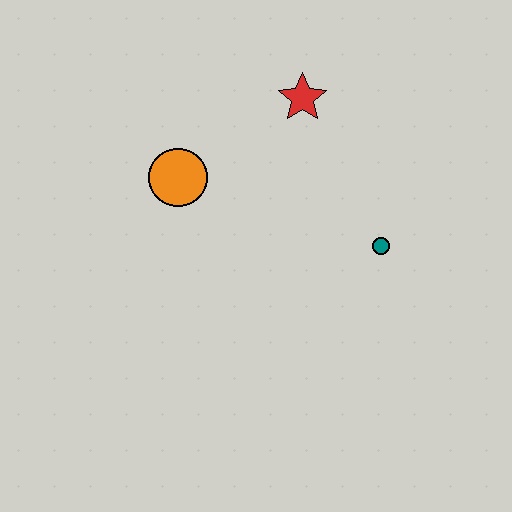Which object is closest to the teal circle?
The red star is closest to the teal circle.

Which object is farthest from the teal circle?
The orange circle is farthest from the teal circle.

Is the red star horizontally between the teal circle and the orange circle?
Yes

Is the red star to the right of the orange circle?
Yes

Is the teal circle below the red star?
Yes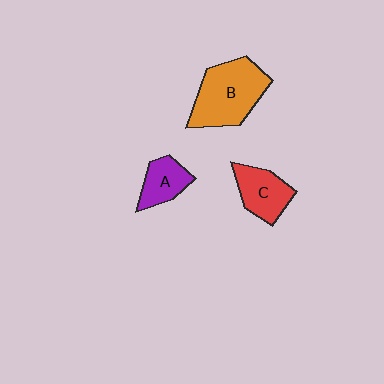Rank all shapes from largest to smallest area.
From largest to smallest: B (orange), C (red), A (purple).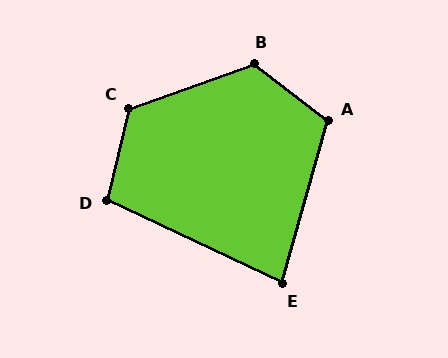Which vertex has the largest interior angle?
B, at approximately 123 degrees.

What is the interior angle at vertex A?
Approximately 112 degrees (obtuse).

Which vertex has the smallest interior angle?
E, at approximately 81 degrees.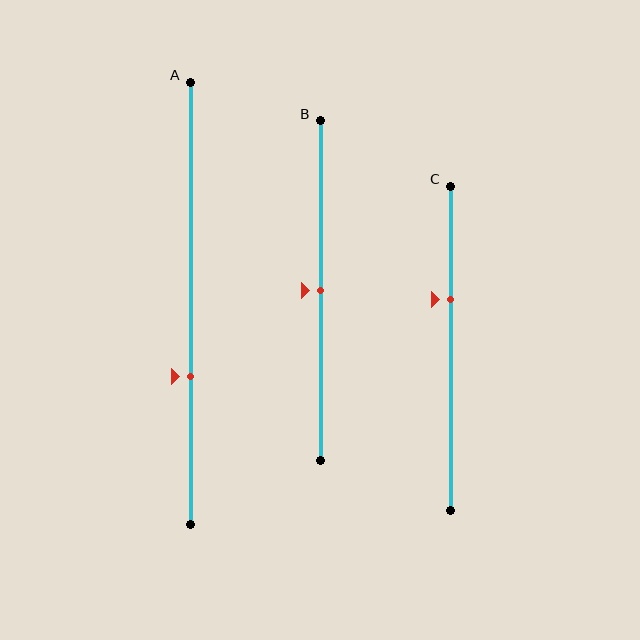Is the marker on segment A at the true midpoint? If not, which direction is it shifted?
No, the marker on segment A is shifted downward by about 17% of the segment length.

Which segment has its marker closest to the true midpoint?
Segment B has its marker closest to the true midpoint.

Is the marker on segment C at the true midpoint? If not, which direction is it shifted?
No, the marker on segment C is shifted upward by about 15% of the segment length.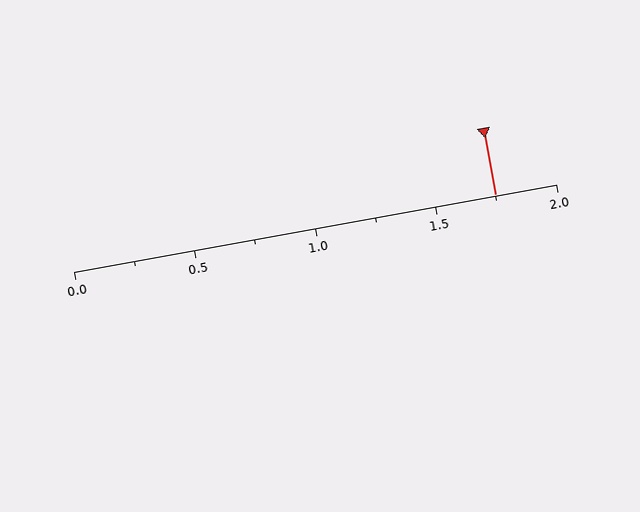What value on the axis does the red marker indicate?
The marker indicates approximately 1.75.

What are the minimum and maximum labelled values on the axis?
The axis runs from 0.0 to 2.0.